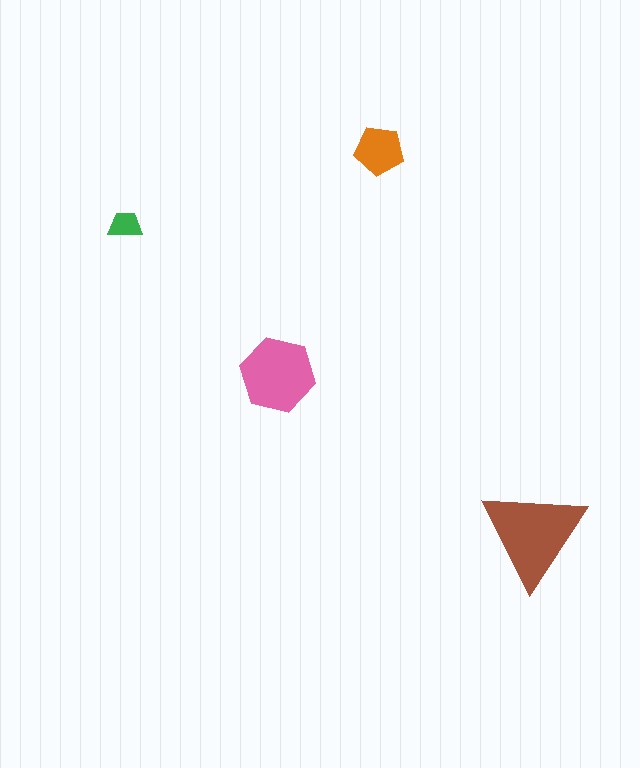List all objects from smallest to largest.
The green trapezoid, the orange pentagon, the pink hexagon, the brown triangle.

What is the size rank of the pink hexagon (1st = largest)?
2nd.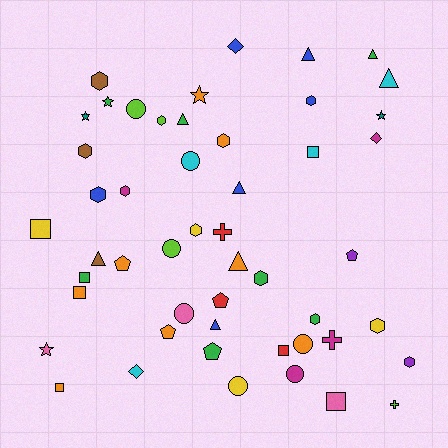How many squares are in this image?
There are 7 squares.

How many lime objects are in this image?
There are 4 lime objects.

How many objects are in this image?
There are 50 objects.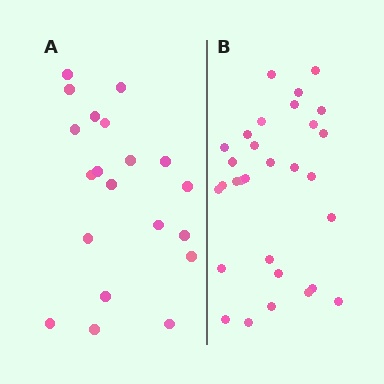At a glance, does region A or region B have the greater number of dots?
Region B (the right region) has more dots.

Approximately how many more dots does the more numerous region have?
Region B has roughly 10 or so more dots than region A.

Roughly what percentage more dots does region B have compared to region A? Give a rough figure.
About 50% more.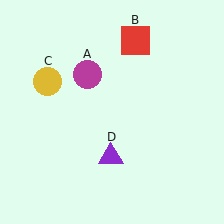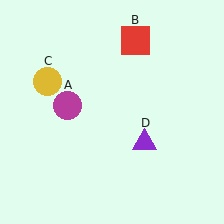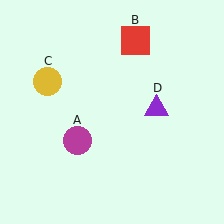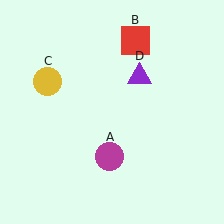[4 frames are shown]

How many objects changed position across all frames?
2 objects changed position: magenta circle (object A), purple triangle (object D).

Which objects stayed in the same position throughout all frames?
Red square (object B) and yellow circle (object C) remained stationary.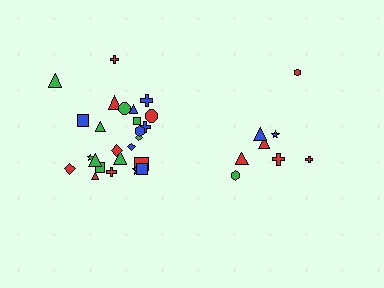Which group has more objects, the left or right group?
The left group.